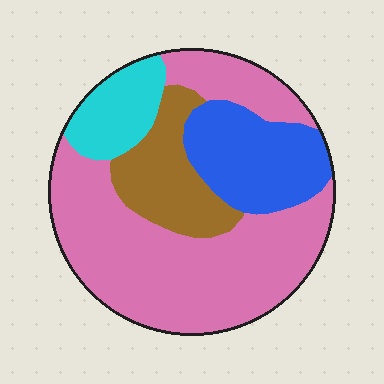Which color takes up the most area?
Pink, at roughly 55%.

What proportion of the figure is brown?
Brown takes up about one sixth (1/6) of the figure.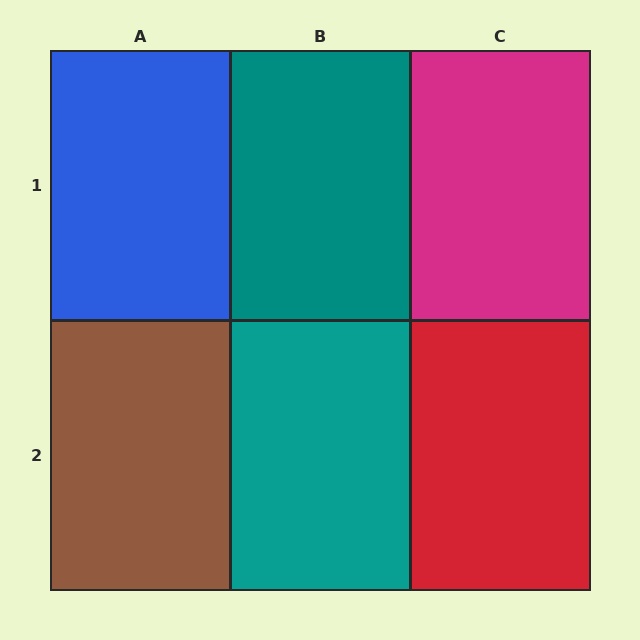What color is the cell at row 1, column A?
Blue.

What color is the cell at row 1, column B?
Teal.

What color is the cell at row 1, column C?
Magenta.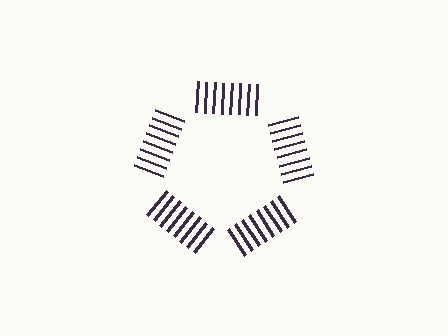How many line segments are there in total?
40 — 8 along each of the 5 edges.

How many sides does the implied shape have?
5 sides — the line-ends trace a pentagon.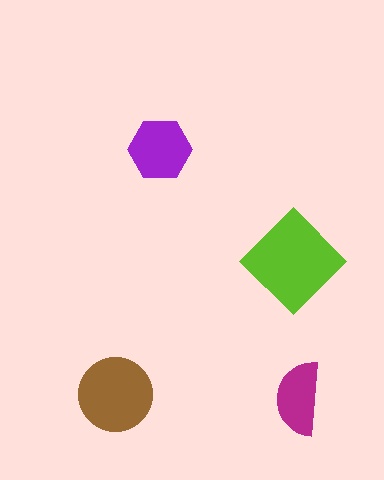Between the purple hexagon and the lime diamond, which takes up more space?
The lime diamond.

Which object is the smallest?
The magenta semicircle.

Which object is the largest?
The lime diamond.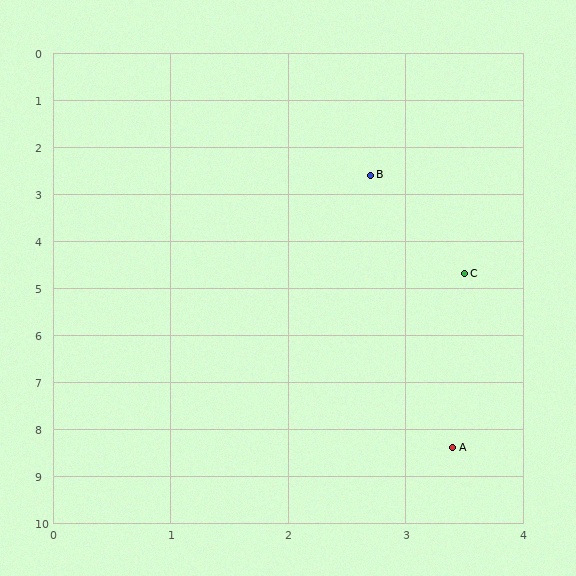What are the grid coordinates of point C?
Point C is at approximately (3.5, 4.7).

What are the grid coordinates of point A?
Point A is at approximately (3.4, 8.4).